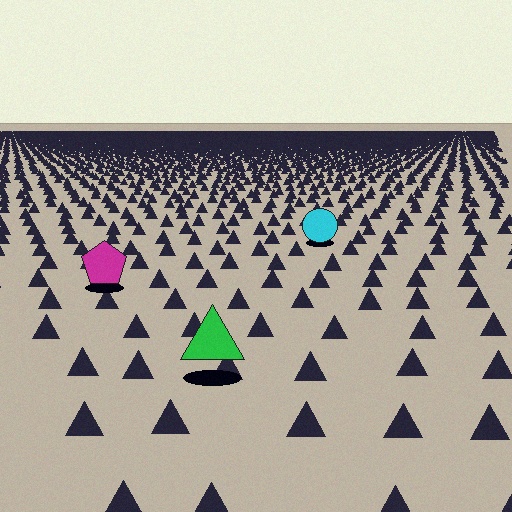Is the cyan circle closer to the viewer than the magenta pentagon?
No. The magenta pentagon is closer — you can tell from the texture gradient: the ground texture is coarser near it.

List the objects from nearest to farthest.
From nearest to farthest: the green triangle, the magenta pentagon, the cyan circle.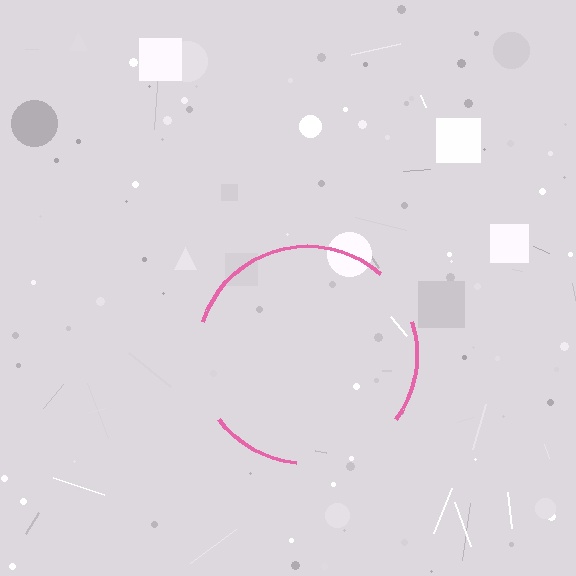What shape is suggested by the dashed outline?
The dashed outline suggests a circle.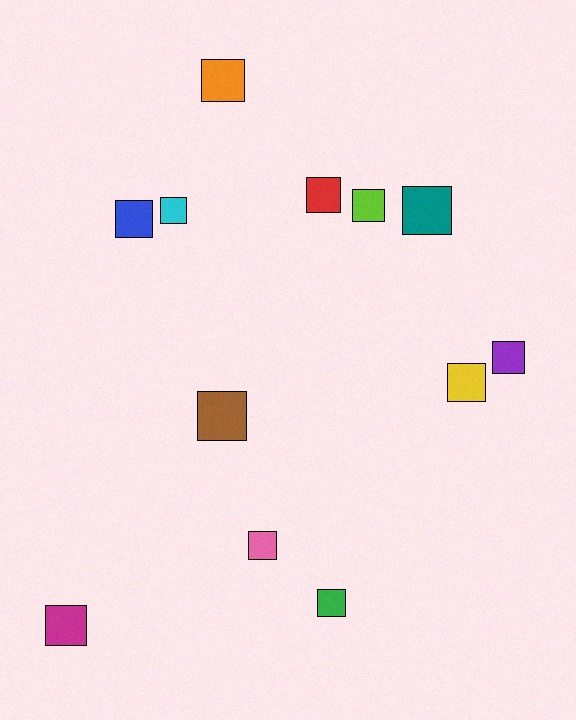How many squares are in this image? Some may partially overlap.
There are 12 squares.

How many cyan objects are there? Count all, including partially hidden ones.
There is 1 cyan object.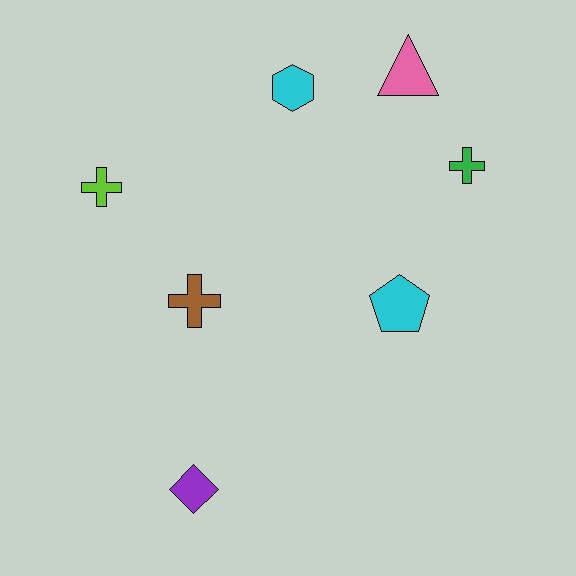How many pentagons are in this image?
There is 1 pentagon.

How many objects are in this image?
There are 7 objects.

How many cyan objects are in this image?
There are 2 cyan objects.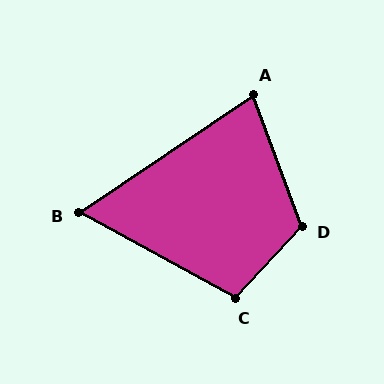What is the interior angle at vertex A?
Approximately 76 degrees (acute).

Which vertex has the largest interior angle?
D, at approximately 117 degrees.